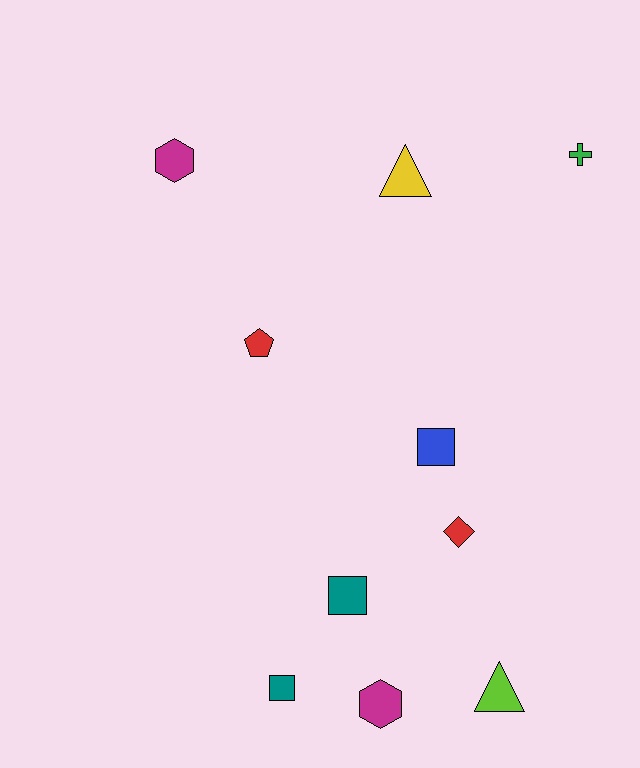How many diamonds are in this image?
There is 1 diamond.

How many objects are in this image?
There are 10 objects.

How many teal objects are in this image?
There are 2 teal objects.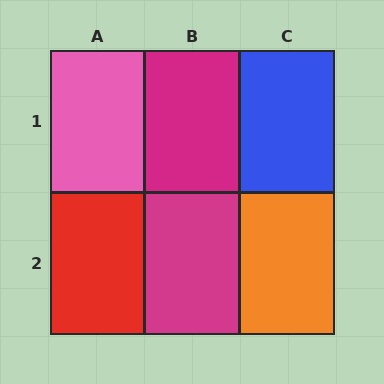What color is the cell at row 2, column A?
Red.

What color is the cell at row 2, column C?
Orange.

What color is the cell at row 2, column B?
Magenta.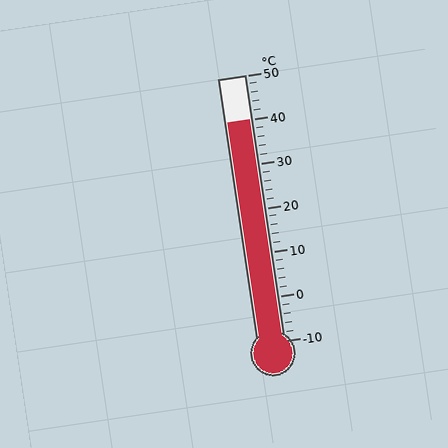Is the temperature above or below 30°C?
The temperature is above 30°C.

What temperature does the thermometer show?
The thermometer shows approximately 40°C.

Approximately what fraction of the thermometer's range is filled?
The thermometer is filled to approximately 85% of its range.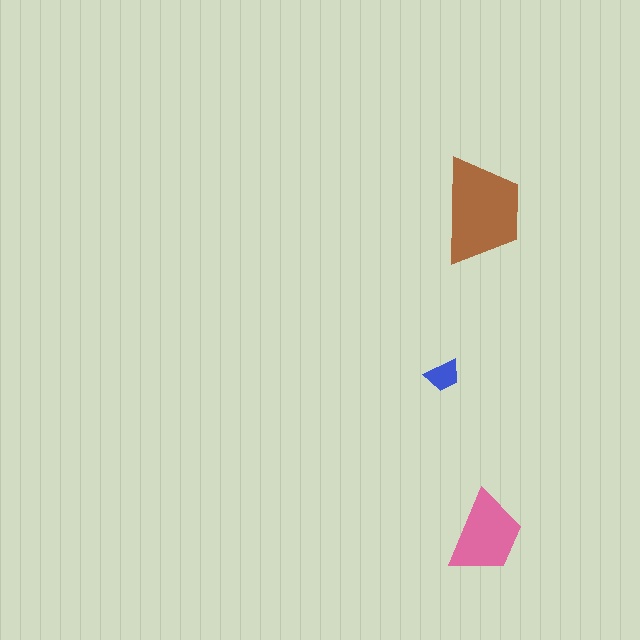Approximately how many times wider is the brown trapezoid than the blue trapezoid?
About 3 times wider.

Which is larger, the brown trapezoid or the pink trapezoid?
The brown one.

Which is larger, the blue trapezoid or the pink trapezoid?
The pink one.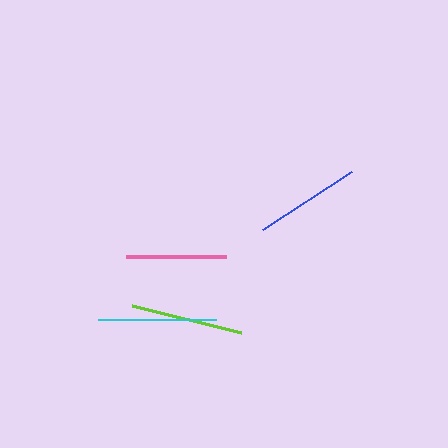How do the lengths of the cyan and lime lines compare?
The cyan and lime lines are approximately the same length.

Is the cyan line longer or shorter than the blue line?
The cyan line is longer than the blue line.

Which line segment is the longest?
The cyan line is the longest at approximately 117 pixels.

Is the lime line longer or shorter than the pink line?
The lime line is longer than the pink line.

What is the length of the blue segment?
The blue segment is approximately 107 pixels long.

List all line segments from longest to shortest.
From longest to shortest: cyan, lime, blue, pink.